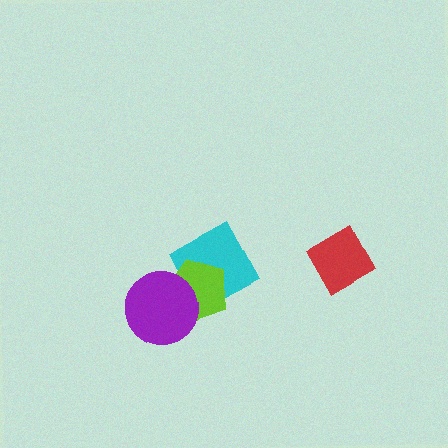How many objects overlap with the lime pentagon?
2 objects overlap with the lime pentagon.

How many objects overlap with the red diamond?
0 objects overlap with the red diamond.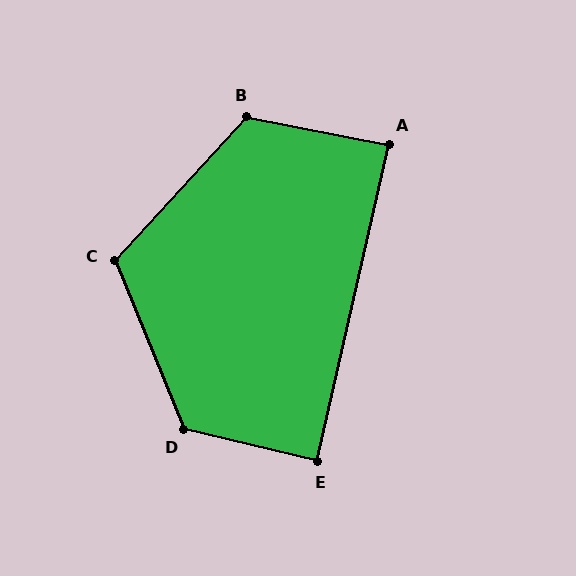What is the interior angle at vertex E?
Approximately 89 degrees (approximately right).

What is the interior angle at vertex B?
Approximately 122 degrees (obtuse).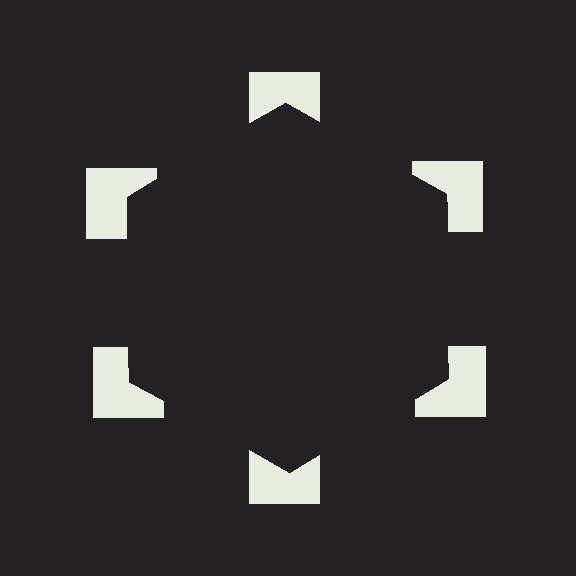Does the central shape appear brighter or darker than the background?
It typically appears slightly darker than the background, even though no actual brightness change is drawn.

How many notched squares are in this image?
There are 6 — one at each vertex of the illusory hexagon.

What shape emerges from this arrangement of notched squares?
An illusory hexagon — its edges are inferred from the aligned wedge cuts in the notched squares, not physically drawn.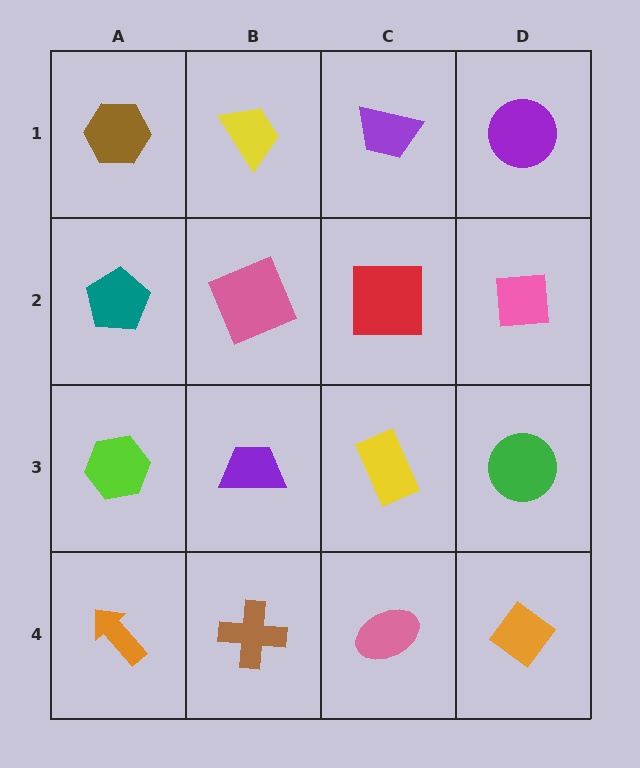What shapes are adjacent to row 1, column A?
A teal pentagon (row 2, column A), a yellow trapezoid (row 1, column B).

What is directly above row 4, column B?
A purple trapezoid.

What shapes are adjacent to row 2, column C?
A purple trapezoid (row 1, column C), a yellow rectangle (row 3, column C), a pink square (row 2, column B), a pink square (row 2, column D).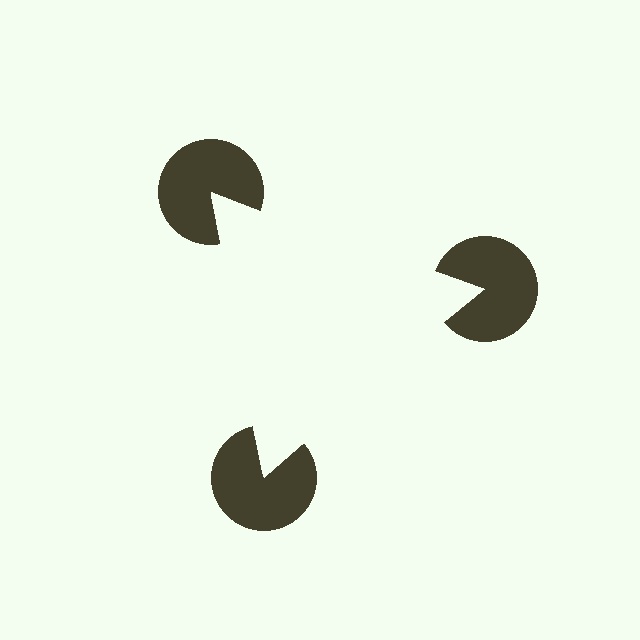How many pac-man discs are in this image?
There are 3 — one at each vertex of the illusory triangle.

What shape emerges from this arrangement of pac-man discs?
An illusory triangle — its edges are inferred from the aligned wedge cuts in the pac-man discs, not physically drawn.